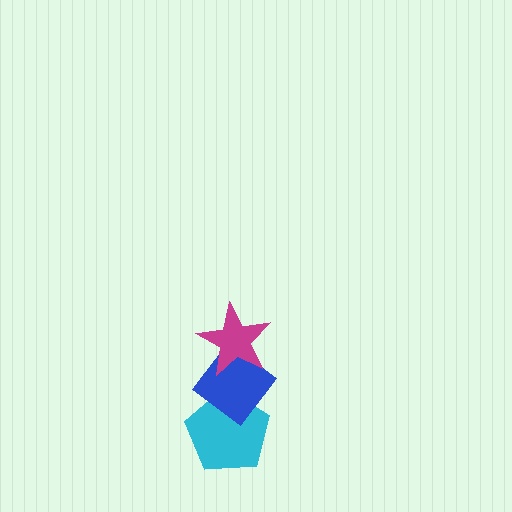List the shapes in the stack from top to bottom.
From top to bottom: the magenta star, the blue diamond, the cyan pentagon.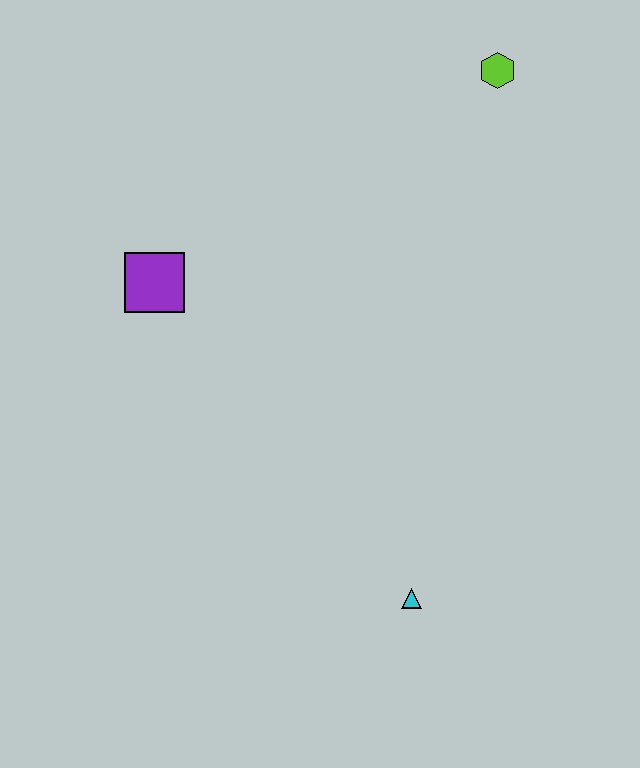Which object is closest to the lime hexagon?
The purple square is closest to the lime hexagon.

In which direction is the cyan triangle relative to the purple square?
The cyan triangle is below the purple square.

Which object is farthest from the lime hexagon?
The cyan triangle is farthest from the lime hexagon.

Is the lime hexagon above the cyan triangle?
Yes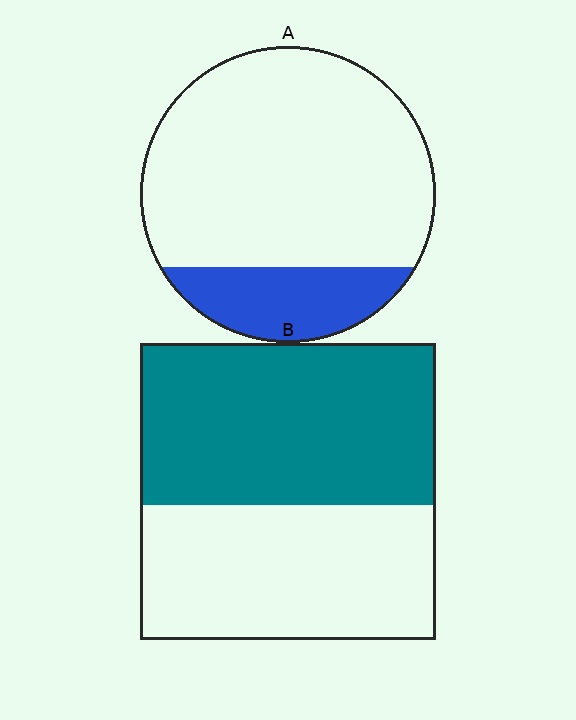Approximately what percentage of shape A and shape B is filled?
A is approximately 20% and B is approximately 55%.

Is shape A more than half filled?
No.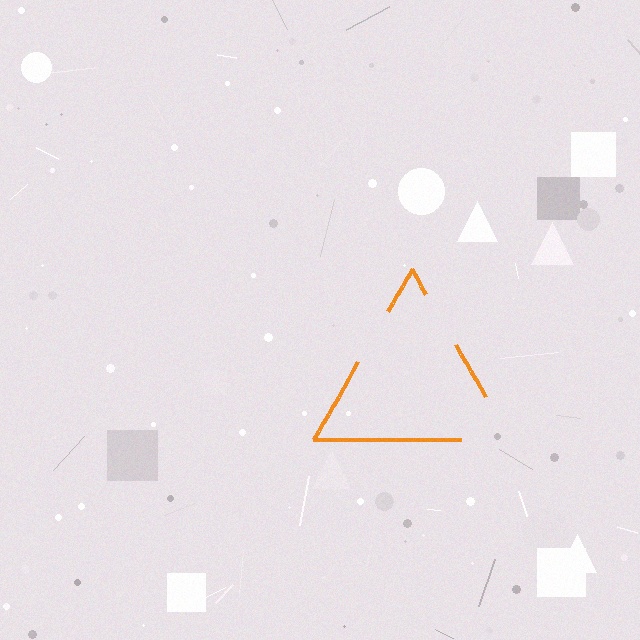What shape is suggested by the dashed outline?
The dashed outline suggests a triangle.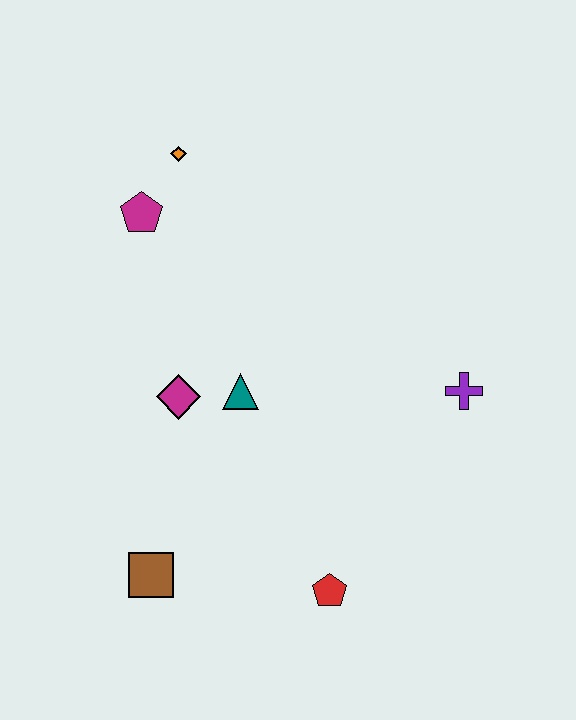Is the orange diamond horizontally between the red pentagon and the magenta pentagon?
Yes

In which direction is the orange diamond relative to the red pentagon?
The orange diamond is above the red pentagon.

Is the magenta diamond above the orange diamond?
No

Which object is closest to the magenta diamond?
The teal triangle is closest to the magenta diamond.